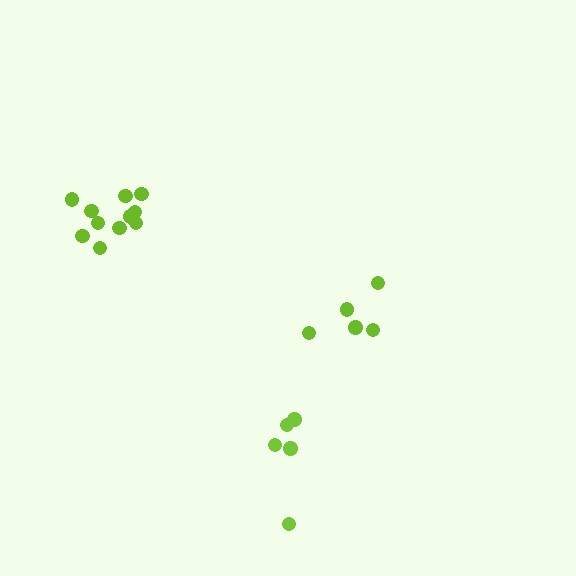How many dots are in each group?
Group 1: 5 dots, Group 2: 11 dots, Group 3: 5 dots (21 total).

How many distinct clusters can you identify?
There are 3 distinct clusters.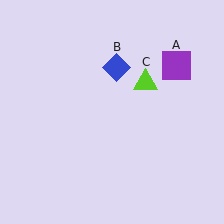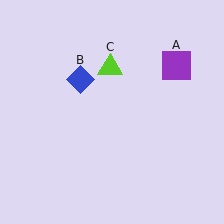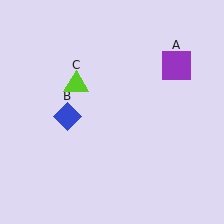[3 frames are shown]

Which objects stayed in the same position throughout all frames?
Purple square (object A) remained stationary.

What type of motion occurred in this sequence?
The blue diamond (object B), lime triangle (object C) rotated counterclockwise around the center of the scene.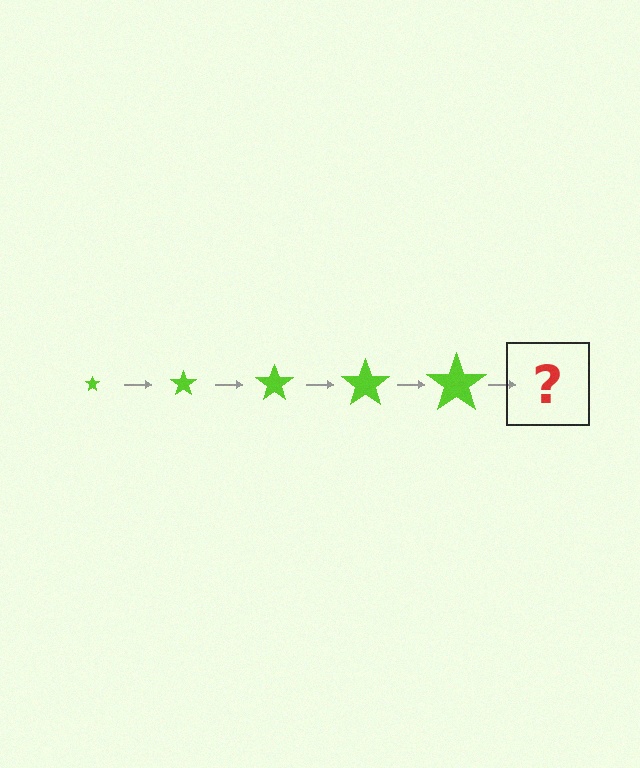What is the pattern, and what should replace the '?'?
The pattern is that the star gets progressively larger each step. The '?' should be a lime star, larger than the previous one.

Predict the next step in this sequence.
The next step is a lime star, larger than the previous one.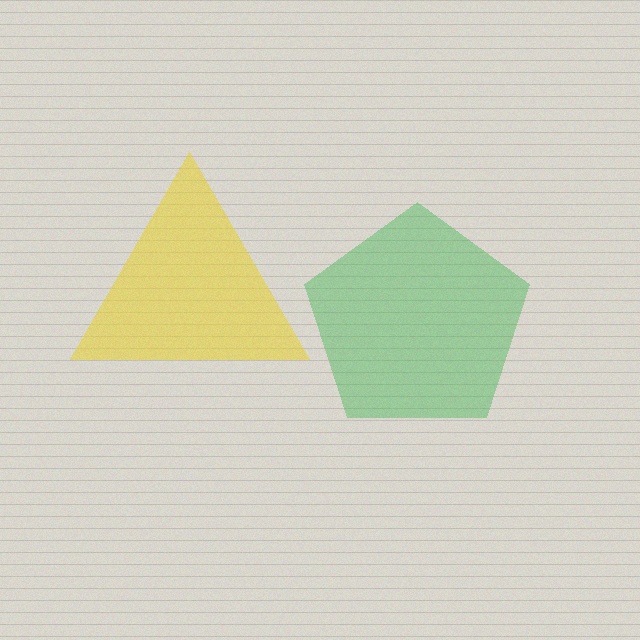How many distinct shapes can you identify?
There are 2 distinct shapes: a yellow triangle, a green pentagon.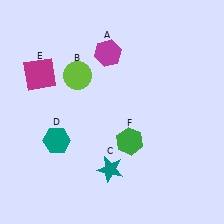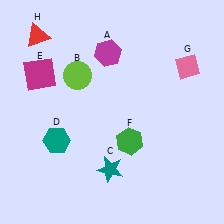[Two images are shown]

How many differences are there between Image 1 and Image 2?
There are 2 differences between the two images.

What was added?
A pink diamond (G), a red triangle (H) were added in Image 2.